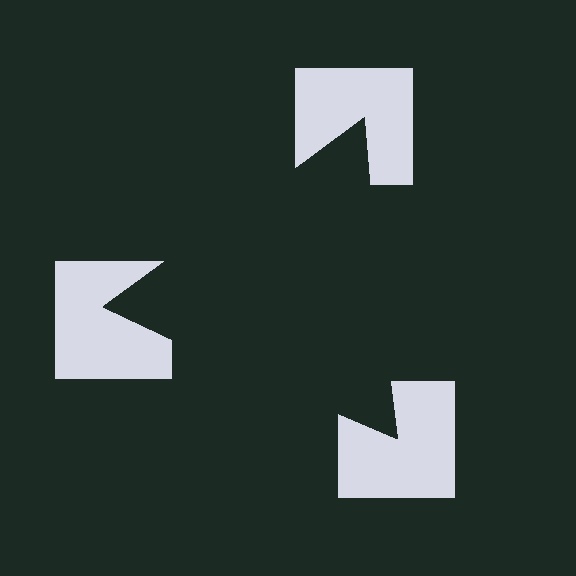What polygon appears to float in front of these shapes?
An illusory triangle — its edges are inferred from the aligned wedge cuts in the notched squares, not physically drawn.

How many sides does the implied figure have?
3 sides.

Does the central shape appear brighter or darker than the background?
It typically appears slightly darker than the background, even though no actual brightness change is drawn.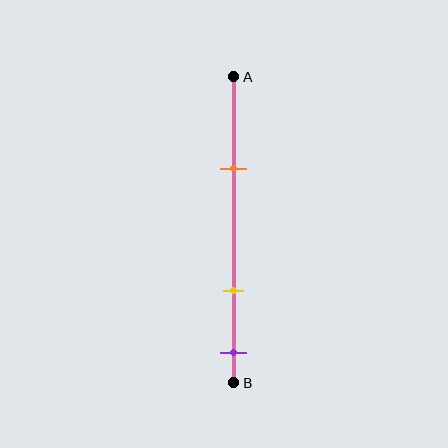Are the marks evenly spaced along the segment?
No, the marks are not evenly spaced.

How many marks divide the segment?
There are 3 marks dividing the segment.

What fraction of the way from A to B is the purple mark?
The purple mark is approximately 90% (0.9) of the way from A to B.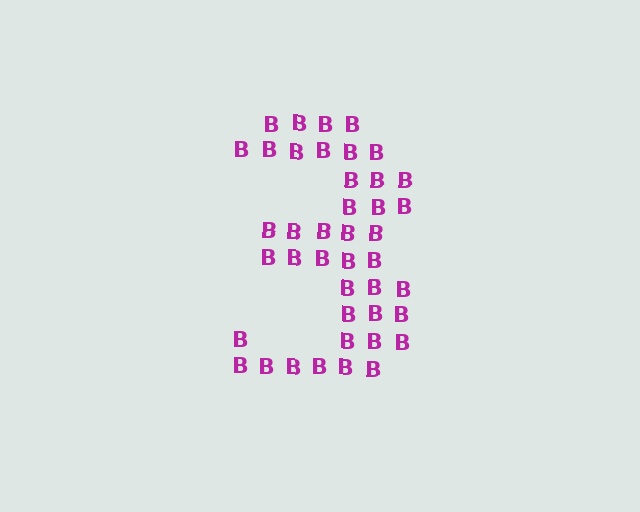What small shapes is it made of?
It is made of small letter B's.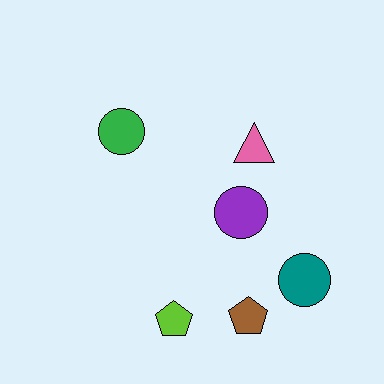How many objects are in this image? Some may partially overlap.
There are 6 objects.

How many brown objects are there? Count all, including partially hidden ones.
There is 1 brown object.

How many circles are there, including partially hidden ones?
There are 3 circles.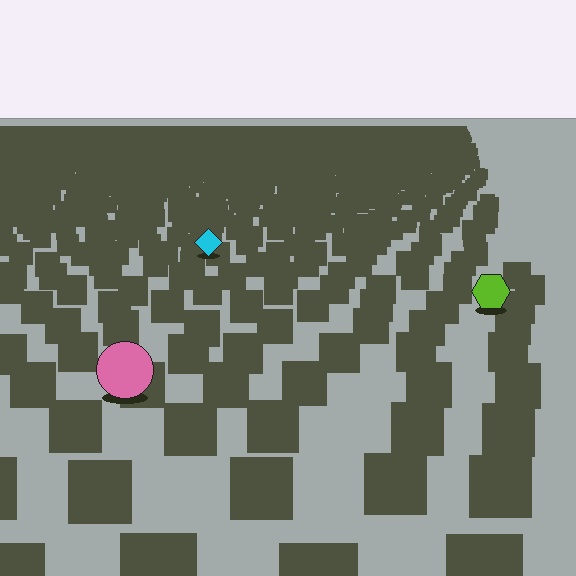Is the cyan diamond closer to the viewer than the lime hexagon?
No. The lime hexagon is closer — you can tell from the texture gradient: the ground texture is coarser near it.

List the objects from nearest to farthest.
From nearest to farthest: the pink circle, the lime hexagon, the cyan diamond.